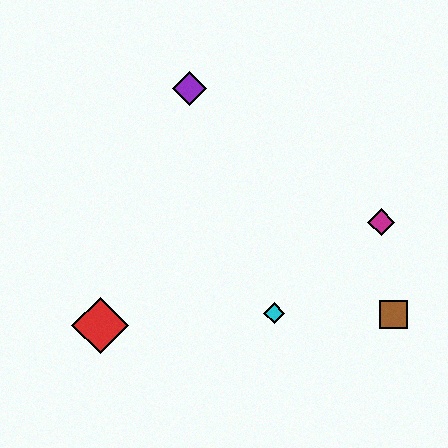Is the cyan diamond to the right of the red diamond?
Yes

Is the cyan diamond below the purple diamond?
Yes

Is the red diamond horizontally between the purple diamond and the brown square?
No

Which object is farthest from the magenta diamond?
The red diamond is farthest from the magenta diamond.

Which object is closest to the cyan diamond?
The brown square is closest to the cyan diamond.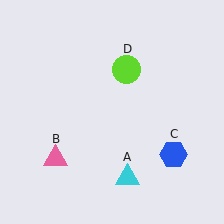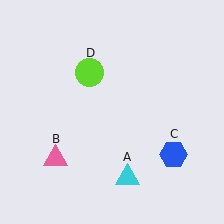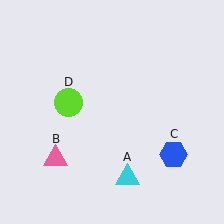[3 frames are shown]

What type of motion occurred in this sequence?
The lime circle (object D) rotated counterclockwise around the center of the scene.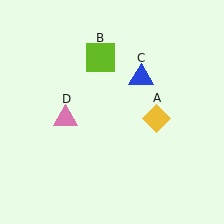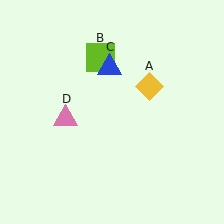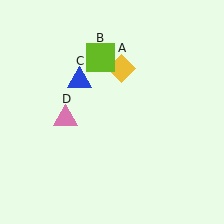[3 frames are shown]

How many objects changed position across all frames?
2 objects changed position: yellow diamond (object A), blue triangle (object C).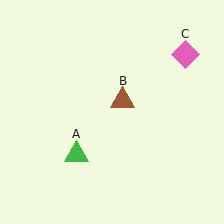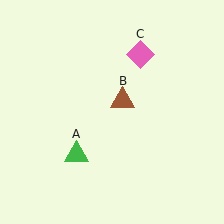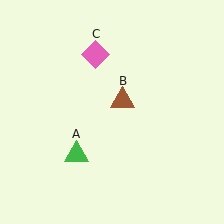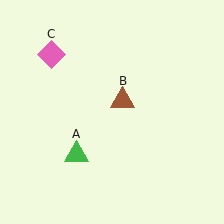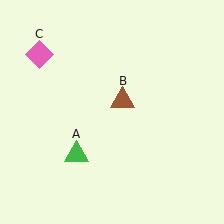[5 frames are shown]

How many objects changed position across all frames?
1 object changed position: pink diamond (object C).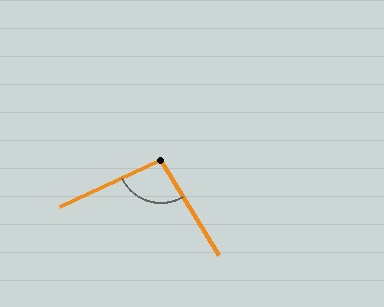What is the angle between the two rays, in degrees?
Approximately 96 degrees.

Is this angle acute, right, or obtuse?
It is obtuse.